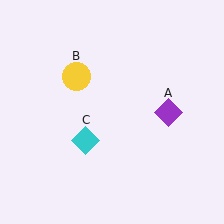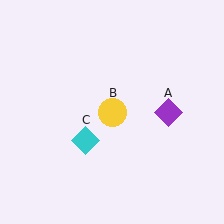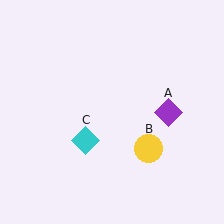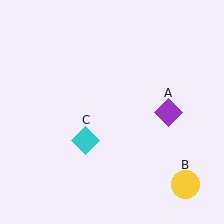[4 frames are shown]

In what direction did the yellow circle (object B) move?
The yellow circle (object B) moved down and to the right.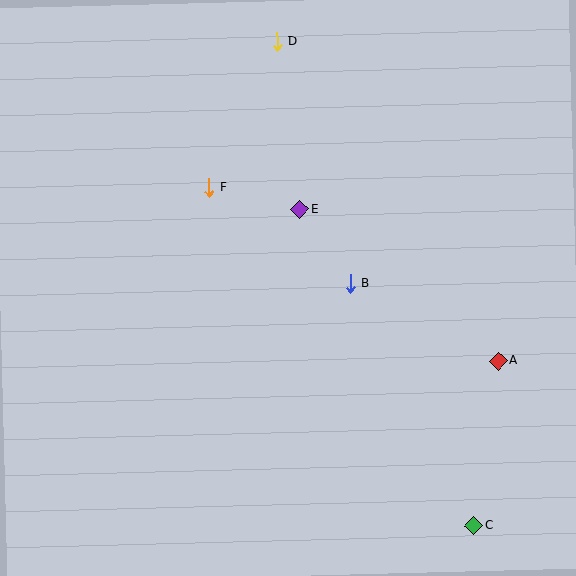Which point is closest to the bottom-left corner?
Point F is closest to the bottom-left corner.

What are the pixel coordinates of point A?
Point A is at (498, 361).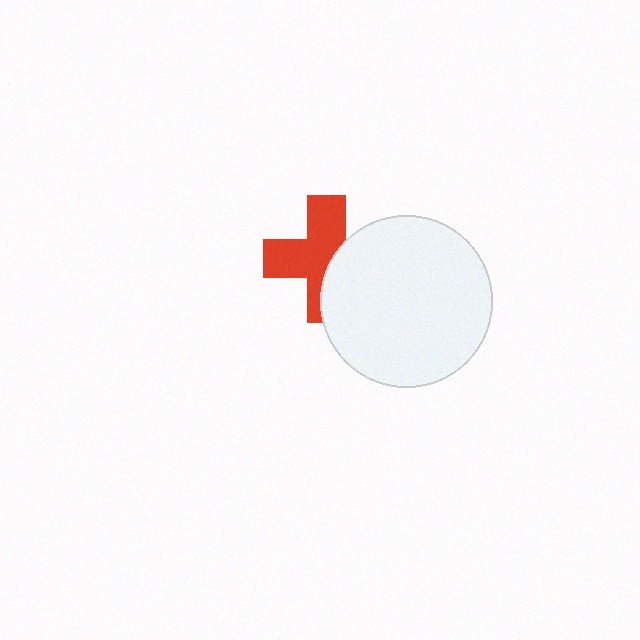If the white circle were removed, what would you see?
You would see the complete red cross.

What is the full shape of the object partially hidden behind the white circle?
The partially hidden object is a red cross.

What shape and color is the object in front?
The object in front is a white circle.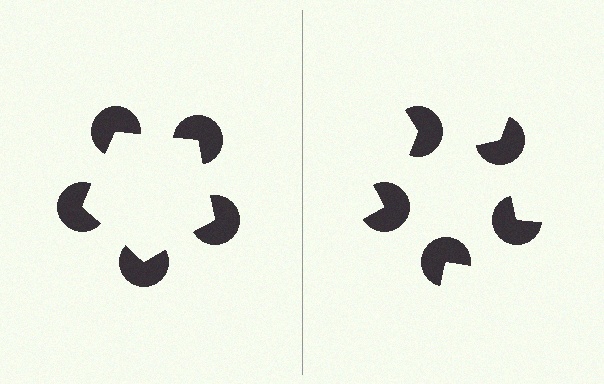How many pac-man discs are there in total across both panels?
10 — 5 on each side.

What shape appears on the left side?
An illusory pentagon.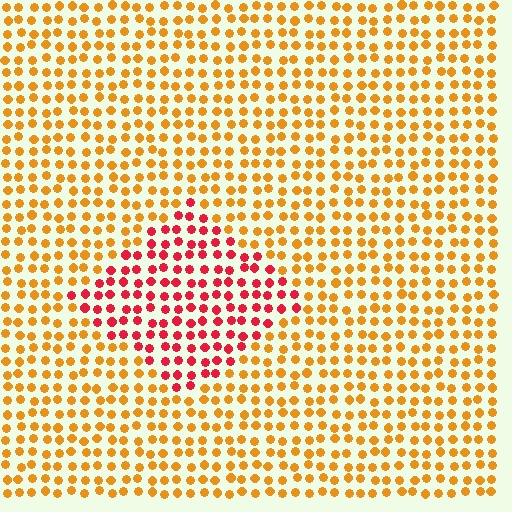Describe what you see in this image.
The image is filled with small orange elements in a uniform arrangement. A diamond-shaped region is visible where the elements are tinted to a slightly different hue, forming a subtle color boundary.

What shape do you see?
I see a diamond.